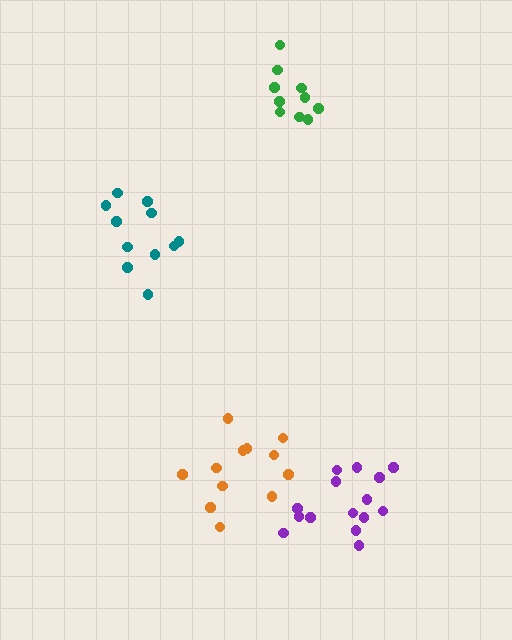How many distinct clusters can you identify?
There are 4 distinct clusters.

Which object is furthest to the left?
The teal cluster is leftmost.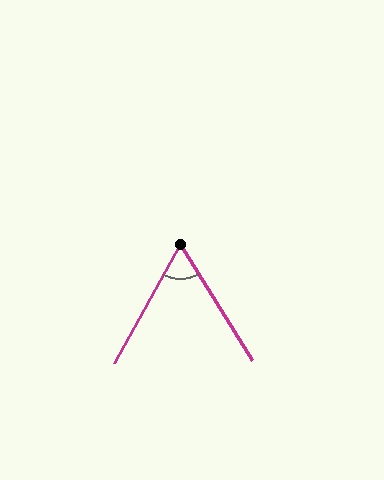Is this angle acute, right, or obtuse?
It is acute.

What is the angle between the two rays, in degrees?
Approximately 61 degrees.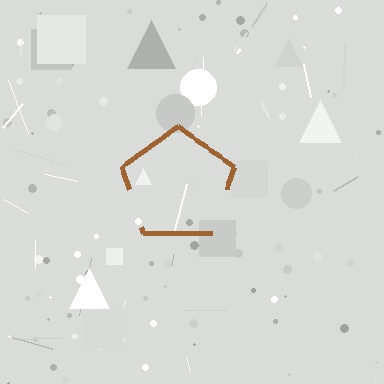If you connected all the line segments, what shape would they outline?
They would outline a pentagon.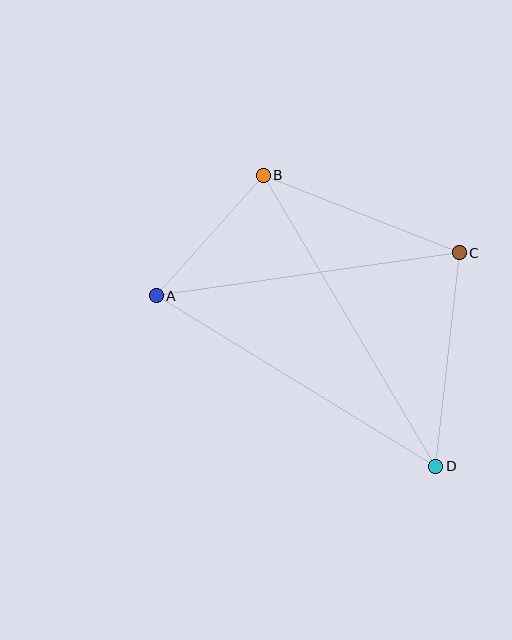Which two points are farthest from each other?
Points B and D are farthest from each other.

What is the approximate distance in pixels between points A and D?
The distance between A and D is approximately 328 pixels.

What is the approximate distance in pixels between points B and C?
The distance between B and C is approximately 211 pixels.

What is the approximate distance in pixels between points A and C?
The distance between A and C is approximately 306 pixels.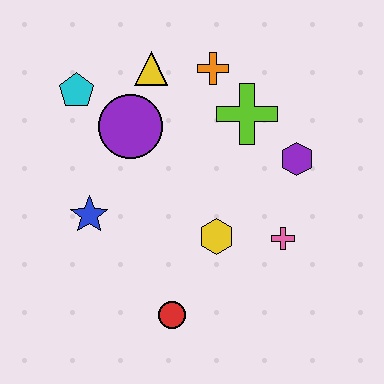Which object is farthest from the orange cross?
The red circle is farthest from the orange cross.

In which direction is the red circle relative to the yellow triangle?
The red circle is below the yellow triangle.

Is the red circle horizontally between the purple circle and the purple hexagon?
Yes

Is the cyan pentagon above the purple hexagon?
Yes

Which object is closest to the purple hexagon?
The lime cross is closest to the purple hexagon.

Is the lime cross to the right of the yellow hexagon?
Yes